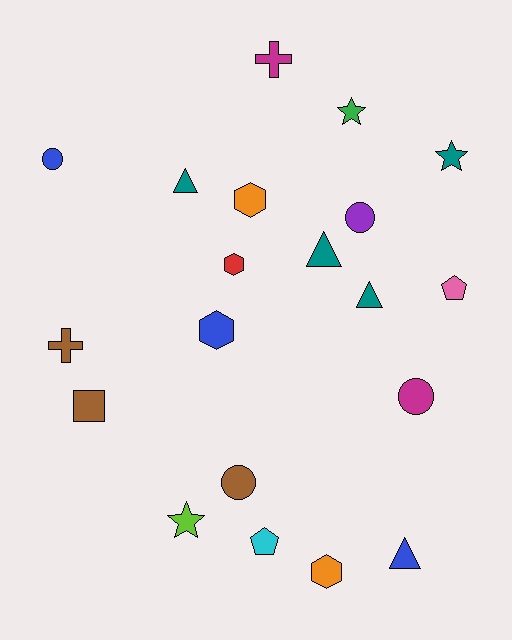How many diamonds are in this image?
There are no diamonds.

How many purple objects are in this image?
There is 1 purple object.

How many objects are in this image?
There are 20 objects.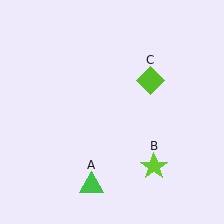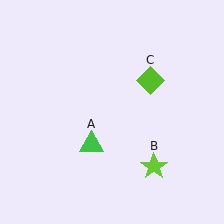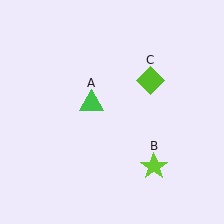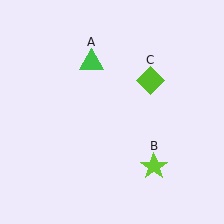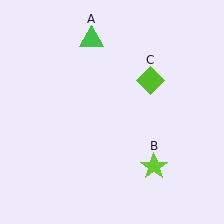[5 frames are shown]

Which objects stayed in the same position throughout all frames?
Lime star (object B) and lime diamond (object C) remained stationary.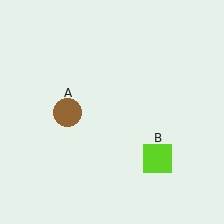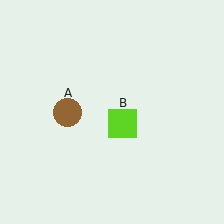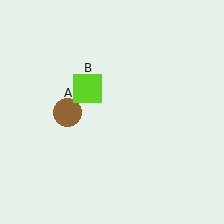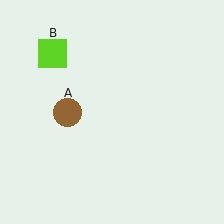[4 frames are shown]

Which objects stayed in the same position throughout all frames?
Brown circle (object A) remained stationary.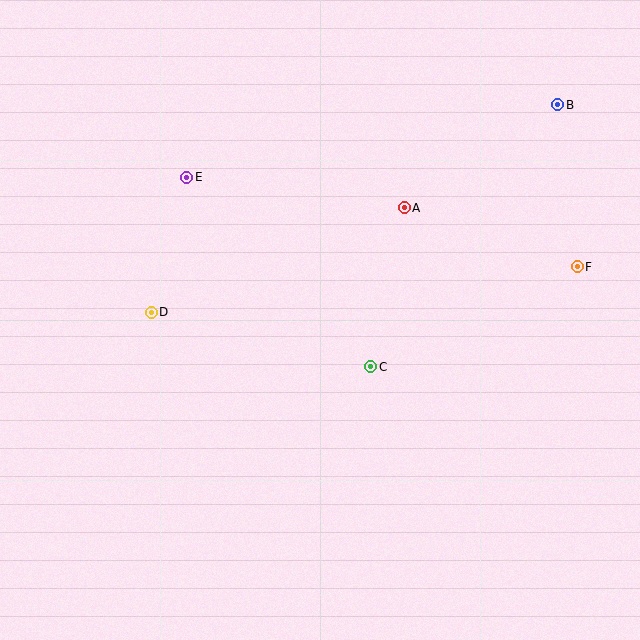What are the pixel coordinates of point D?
Point D is at (151, 312).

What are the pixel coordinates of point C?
Point C is at (371, 367).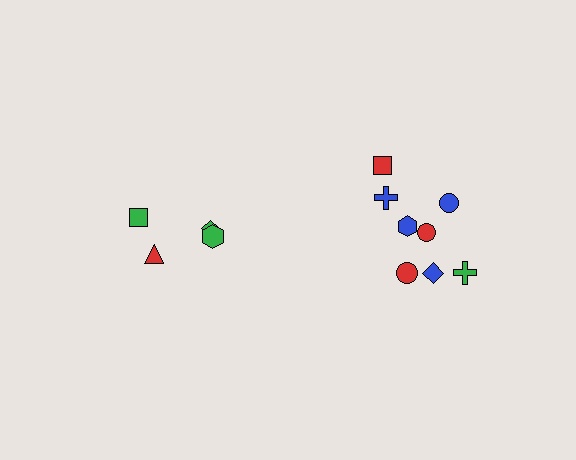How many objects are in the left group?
There are 4 objects.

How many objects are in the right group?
There are 8 objects.